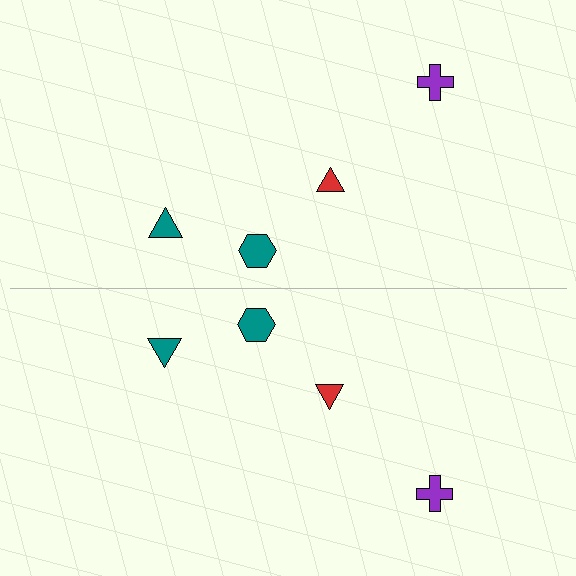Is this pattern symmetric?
Yes, this pattern has bilateral (reflection) symmetry.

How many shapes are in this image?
There are 8 shapes in this image.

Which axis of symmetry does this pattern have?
The pattern has a horizontal axis of symmetry running through the center of the image.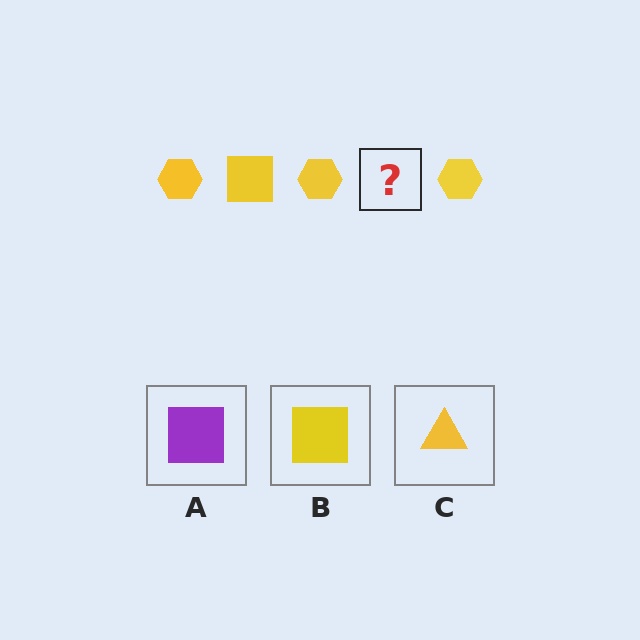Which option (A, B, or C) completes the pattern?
B.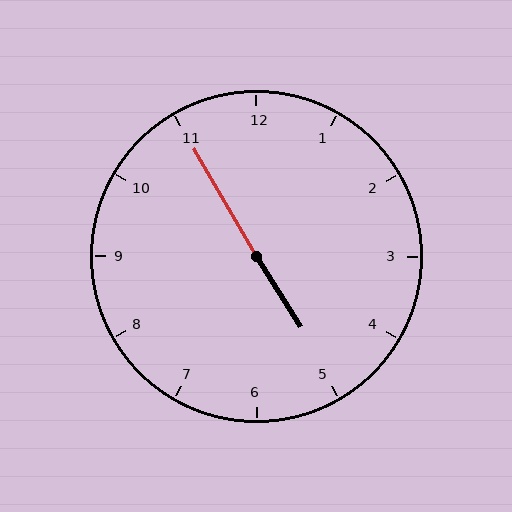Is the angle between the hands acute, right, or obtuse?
It is obtuse.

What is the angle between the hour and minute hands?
Approximately 178 degrees.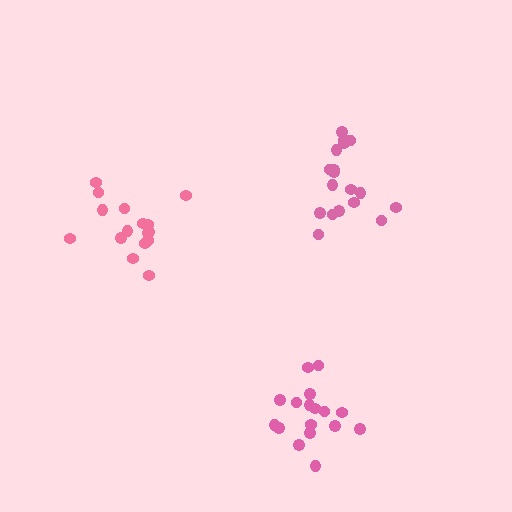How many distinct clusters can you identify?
There are 3 distinct clusters.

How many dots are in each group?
Group 1: 18 dots, Group 2: 17 dots, Group 3: 16 dots (51 total).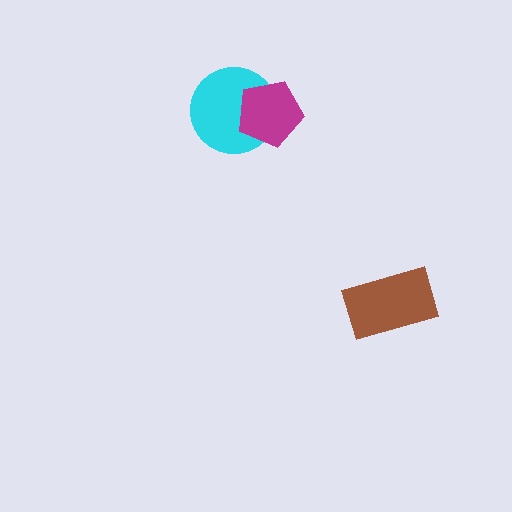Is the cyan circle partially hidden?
Yes, it is partially covered by another shape.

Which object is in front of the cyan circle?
The magenta pentagon is in front of the cyan circle.